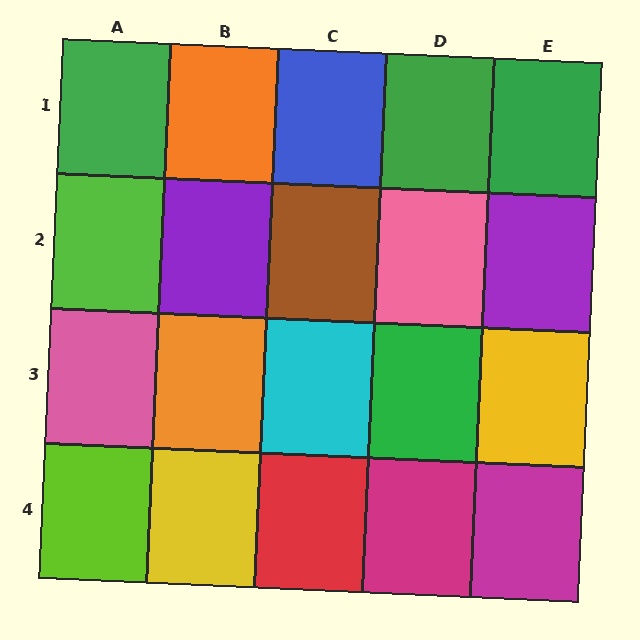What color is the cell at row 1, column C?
Blue.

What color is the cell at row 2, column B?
Purple.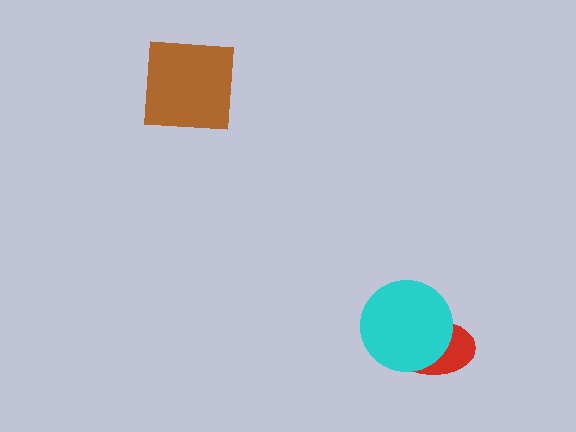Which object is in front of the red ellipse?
The cyan circle is in front of the red ellipse.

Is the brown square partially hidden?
No, no other shape covers it.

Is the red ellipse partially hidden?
Yes, it is partially covered by another shape.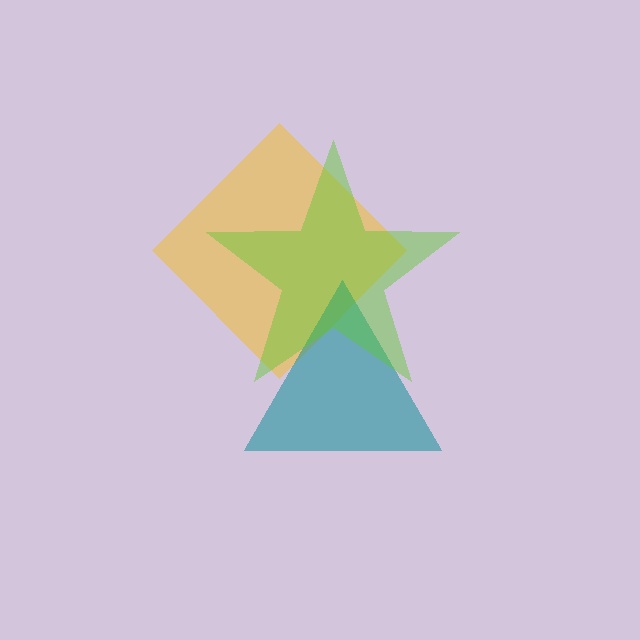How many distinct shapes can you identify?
There are 3 distinct shapes: a yellow diamond, a teal triangle, a lime star.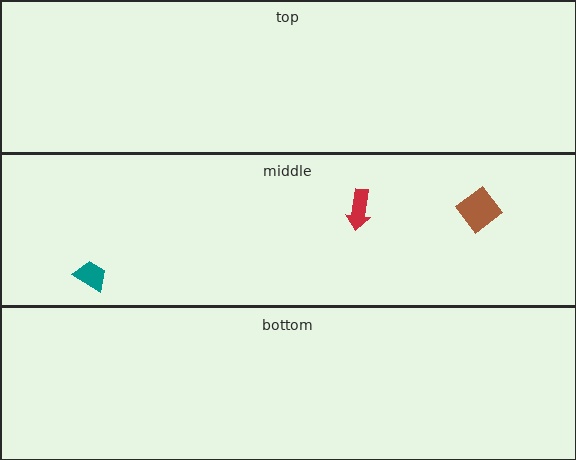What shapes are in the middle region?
The teal trapezoid, the red arrow, the brown diamond.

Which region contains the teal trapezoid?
The middle region.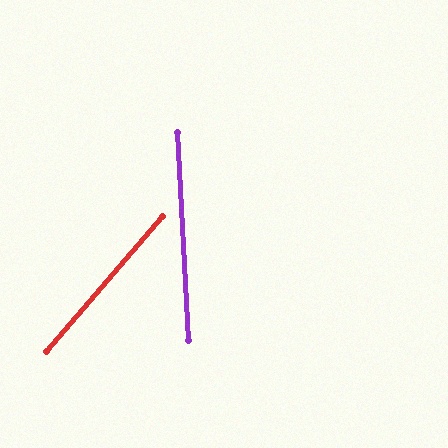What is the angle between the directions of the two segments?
Approximately 44 degrees.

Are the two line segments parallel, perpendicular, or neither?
Neither parallel nor perpendicular — they differ by about 44°.